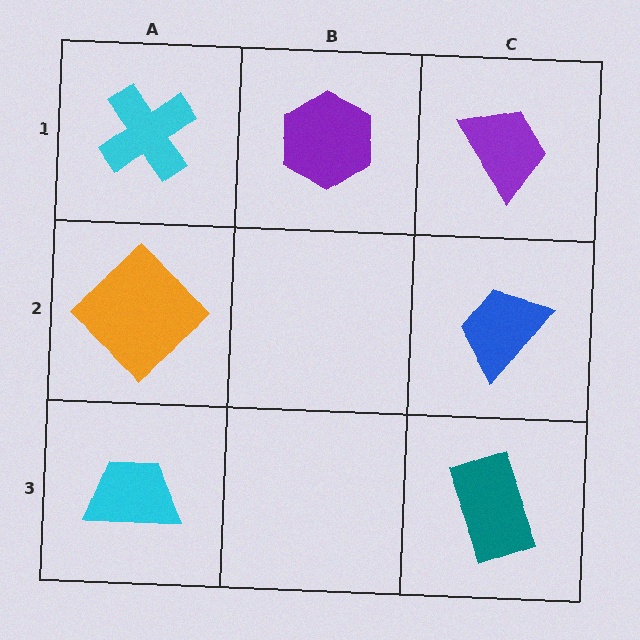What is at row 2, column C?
A blue trapezoid.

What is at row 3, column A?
A cyan trapezoid.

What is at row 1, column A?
A cyan cross.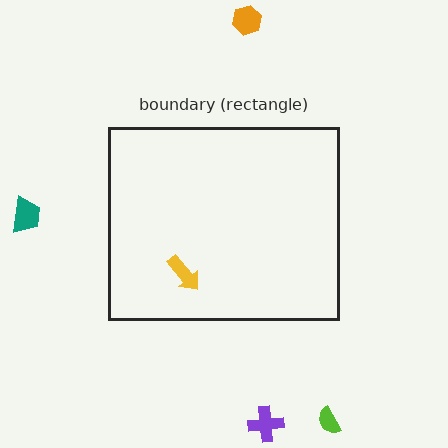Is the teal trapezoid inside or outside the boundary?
Outside.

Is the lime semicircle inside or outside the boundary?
Outside.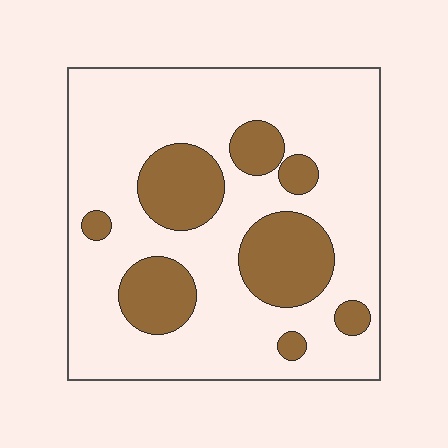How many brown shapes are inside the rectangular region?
8.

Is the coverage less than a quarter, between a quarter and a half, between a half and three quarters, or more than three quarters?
Less than a quarter.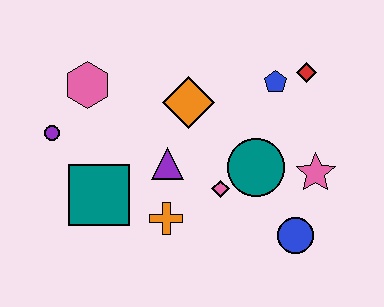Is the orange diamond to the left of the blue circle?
Yes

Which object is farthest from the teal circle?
The purple circle is farthest from the teal circle.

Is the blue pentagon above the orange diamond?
Yes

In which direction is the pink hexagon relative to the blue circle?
The pink hexagon is to the left of the blue circle.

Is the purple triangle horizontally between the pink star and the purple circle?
Yes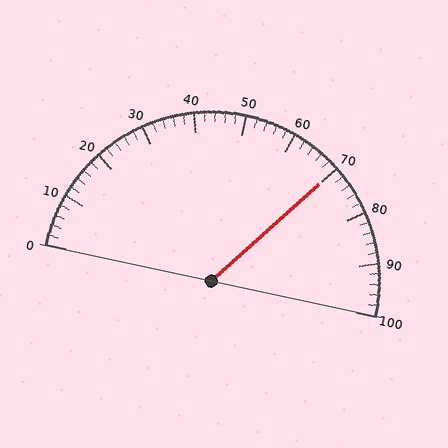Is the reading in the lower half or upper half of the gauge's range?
The reading is in the upper half of the range (0 to 100).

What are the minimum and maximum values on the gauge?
The gauge ranges from 0 to 100.